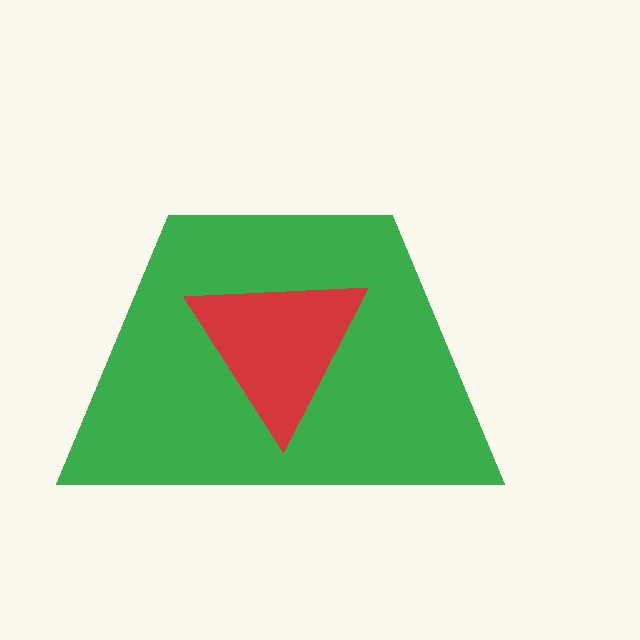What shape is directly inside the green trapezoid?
The red triangle.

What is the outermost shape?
The green trapezoid.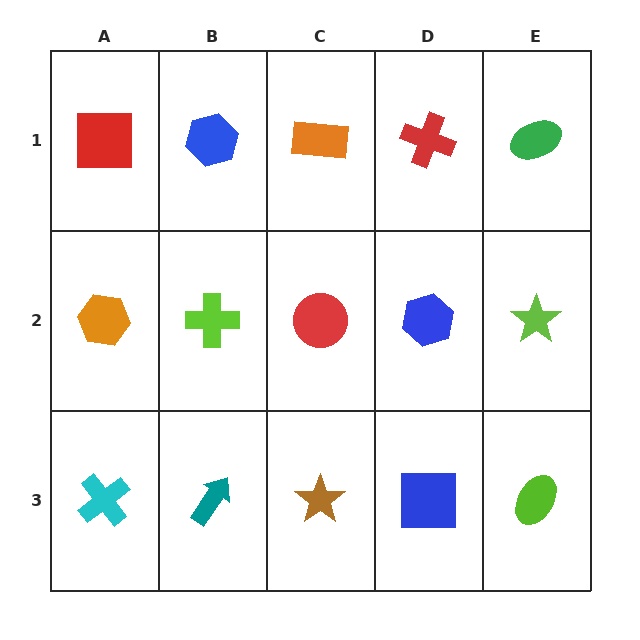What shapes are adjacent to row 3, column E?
A lime star (row 2, column E), a blue square (row 3, column D).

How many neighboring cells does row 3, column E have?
2.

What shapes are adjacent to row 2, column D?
A red cross (row 1, column D), a blue square (row 3, column D), a red circle (row 2, column C), a lime star (row 2, column E).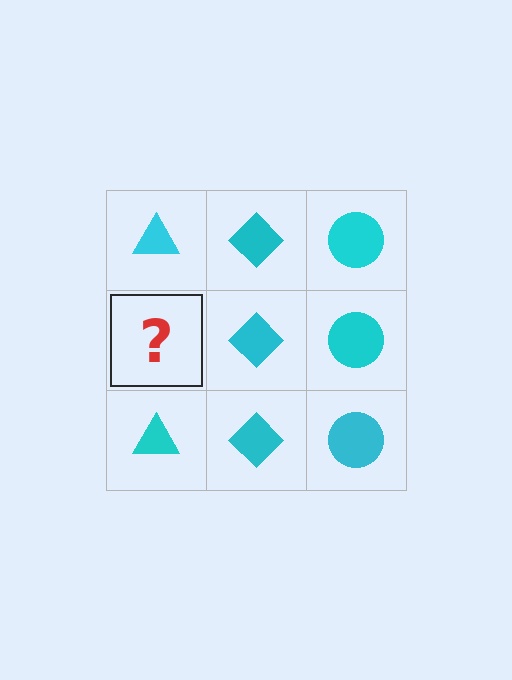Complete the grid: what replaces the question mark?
The question mark should be replaced with a cyan triangle.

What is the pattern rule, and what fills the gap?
The rule is that each column has a consistent shape. The gap should be filled with a cyan triangle.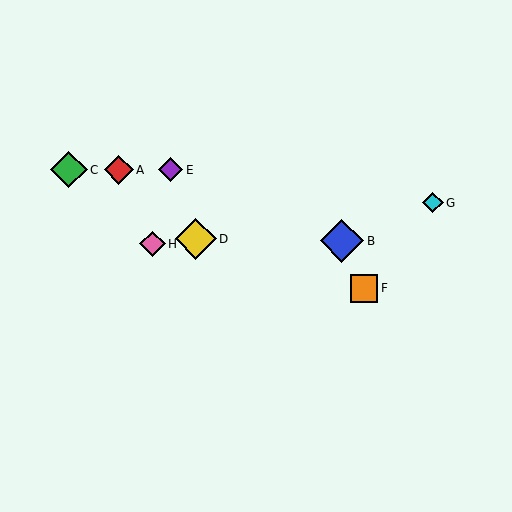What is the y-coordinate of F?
Object F is at y≈288.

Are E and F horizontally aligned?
No, E is at y≈170 and F is at y≈288.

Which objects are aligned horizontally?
Objects A, C, E are aligned horizontally.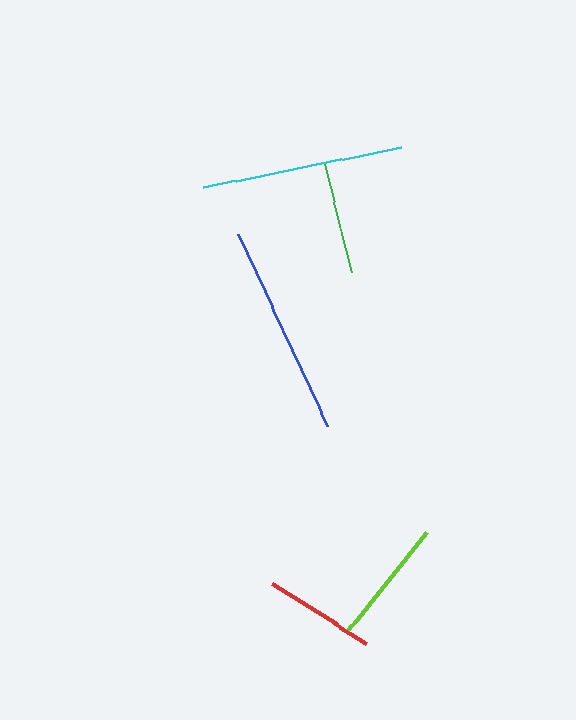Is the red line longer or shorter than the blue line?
The blue line is longer than the red line.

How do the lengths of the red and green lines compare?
The red and green lines are approximately the same length.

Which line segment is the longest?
The blue line is the longest at approximately 213 pixels.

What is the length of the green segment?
The green segment is approximately 111 pixels long.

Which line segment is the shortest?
The green line is the shortest at approximately 111 pixels.